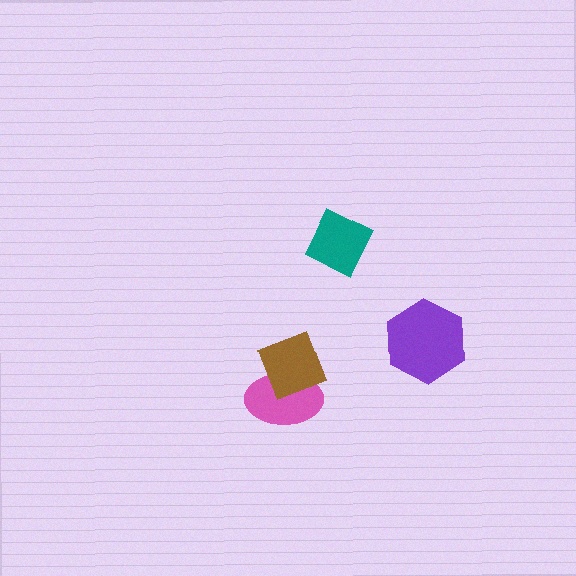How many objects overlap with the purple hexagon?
0 objects overlap with the purple hexagon.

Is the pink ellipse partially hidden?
Yes, it is partially covered by another shape.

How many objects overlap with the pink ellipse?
1 object overlaps with the pink ellipse.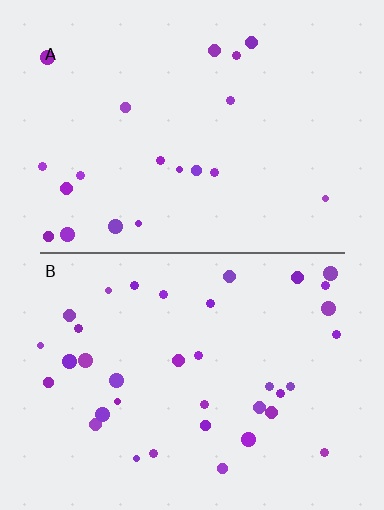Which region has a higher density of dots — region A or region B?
B (the bottom).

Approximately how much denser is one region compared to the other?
Approximately 1.8× — region B over region A.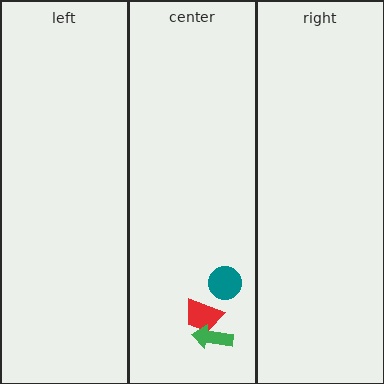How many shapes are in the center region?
3.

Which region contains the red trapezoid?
The center region.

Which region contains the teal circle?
The center region.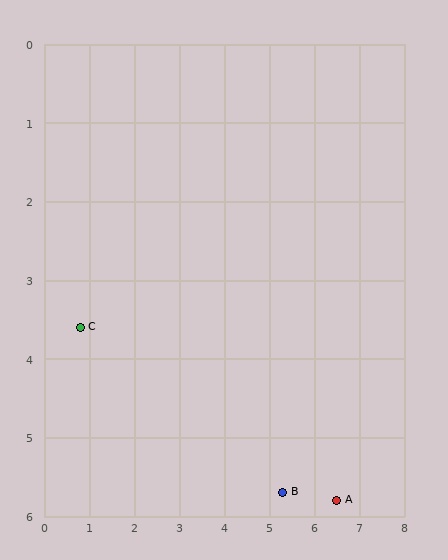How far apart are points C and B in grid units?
Points C and B are about 5.0 grid units apart.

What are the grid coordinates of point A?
Point A is at approximately (6.5, 5.8).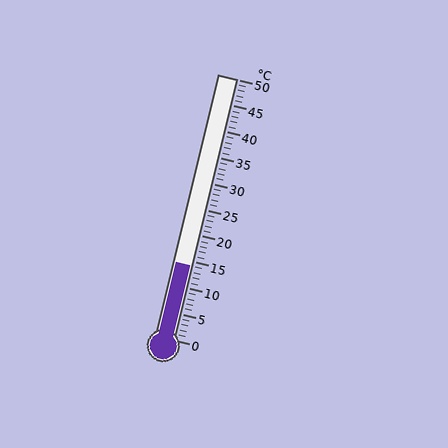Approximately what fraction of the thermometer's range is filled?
The thermometer is filled to approximately 30% of its range.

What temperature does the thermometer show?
The thermometer shows approximately 14°C.